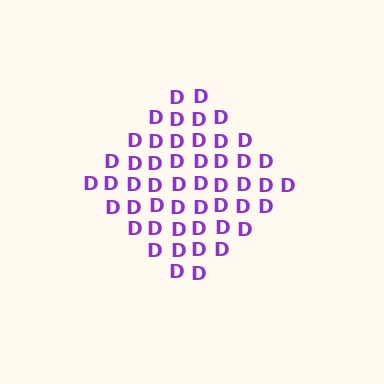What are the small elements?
The small elements are letter D's.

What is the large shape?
The large shape is a diamond.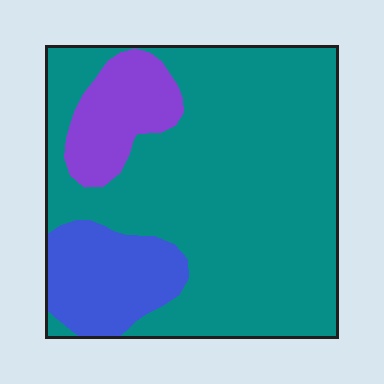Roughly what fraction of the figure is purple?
Purple takes up less than a quarter of the figure.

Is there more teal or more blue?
Teal.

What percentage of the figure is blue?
Blue takes up about one sixth (1/6) of the figure.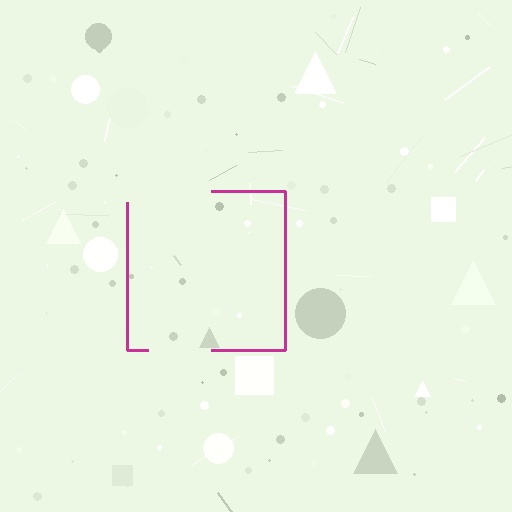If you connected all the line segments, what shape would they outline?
They would outline a square.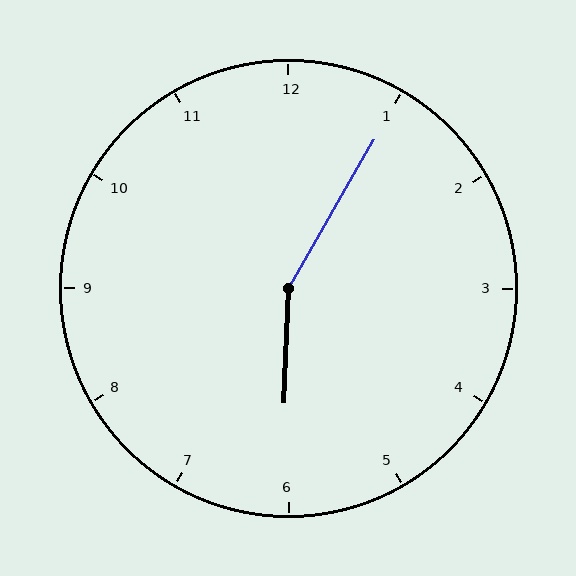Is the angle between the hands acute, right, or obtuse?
It is obtuse.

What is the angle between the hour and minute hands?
Approximately 152 degrees.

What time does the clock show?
6:05.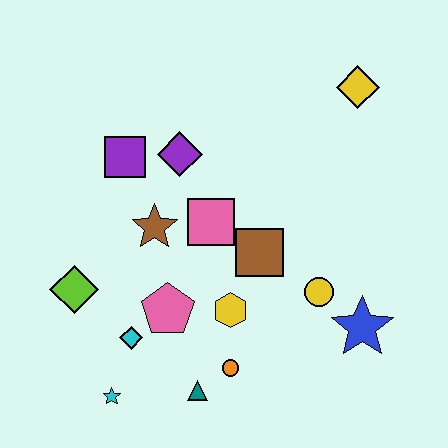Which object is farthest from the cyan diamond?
The yellow diamond is farthest from the cyan diamond.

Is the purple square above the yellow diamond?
No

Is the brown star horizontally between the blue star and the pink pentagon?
No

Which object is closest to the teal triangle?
The orange circle is closest to the teal triangle.